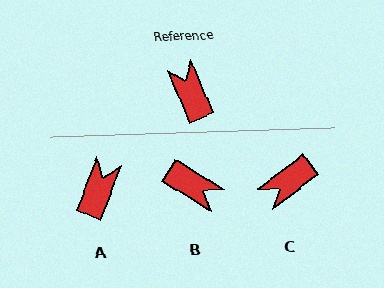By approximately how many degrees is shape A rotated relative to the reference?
Approximately 44 degrees clockwise.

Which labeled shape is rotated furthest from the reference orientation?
B, about 144 degrees away.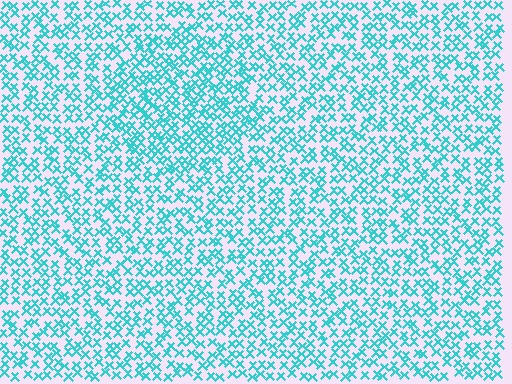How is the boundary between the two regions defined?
The boundary is defined by a change in element density (approximately 1.4x ratio). All elements are the same color, size, and shape.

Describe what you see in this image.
The image contains small cyan elements arranged at two different densities. A circle-shaped region is visible where the elements are more densely packed than the surrounding area.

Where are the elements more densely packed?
The elements are more densely packed inside the circle boundary.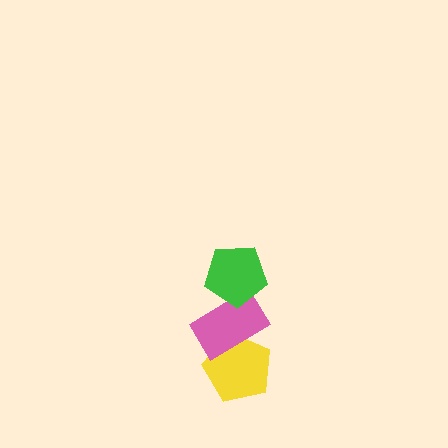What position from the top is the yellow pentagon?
The yellow pentagon is 3rd from the top.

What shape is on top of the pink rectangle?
The green pentagon is on top of the pink rectangle.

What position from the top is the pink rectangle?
The pink rectangle is 2nd from the top.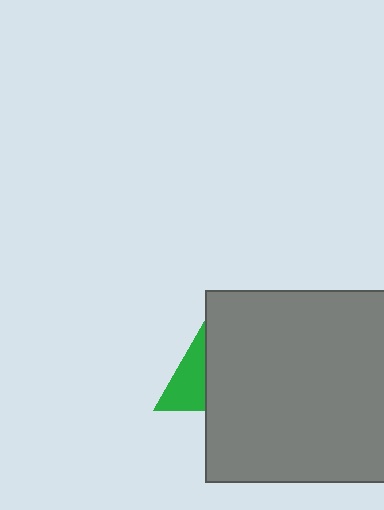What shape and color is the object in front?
The object in front is a gray square.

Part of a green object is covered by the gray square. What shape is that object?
It is a triangle.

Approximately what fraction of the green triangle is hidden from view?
Roughly 61% of the green triangle is hidden behind the gray square.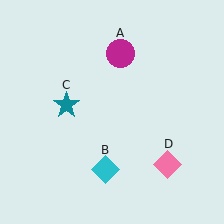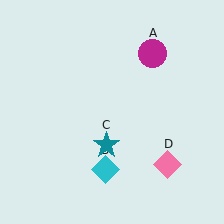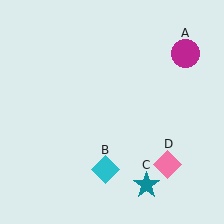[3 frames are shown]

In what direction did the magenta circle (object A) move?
The magenta circle (object A) moved right.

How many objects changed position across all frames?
2 objects changed position: magenta circle (object A), teal star (object C).